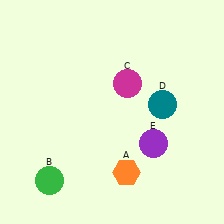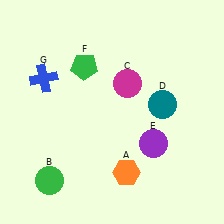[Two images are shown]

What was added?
A green pentagon (F), a blue cross (G) were added in Image 2.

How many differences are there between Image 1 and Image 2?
There are 2 differences between the two images.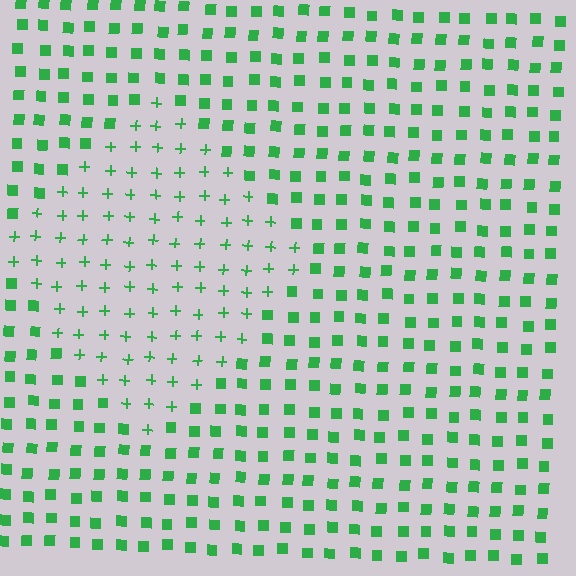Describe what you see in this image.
The image is filled with small green elements arranged in a uniform grid. A diamond-shaped region contains plus signs, while the surrounding area contains squares. The boundary is defined purely by the change in element shape.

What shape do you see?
I see a diamond.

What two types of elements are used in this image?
The image uses plus signs inside the diamond region and squares outside it.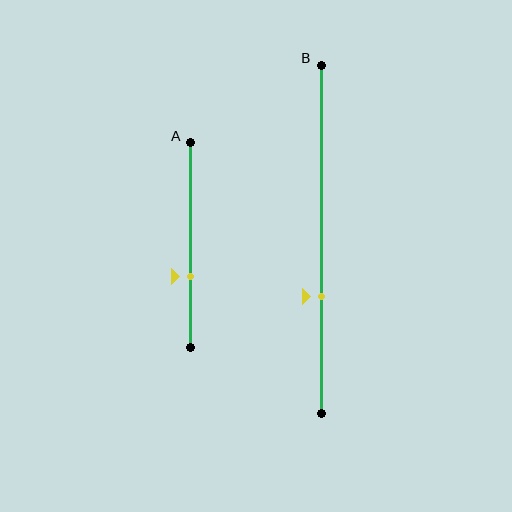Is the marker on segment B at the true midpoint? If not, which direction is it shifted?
No, the marker on segment B is shifted downward by about 16% of the segment length.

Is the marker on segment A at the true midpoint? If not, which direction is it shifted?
No, the marker on segment A is shifted downward by about 15% of the segment length.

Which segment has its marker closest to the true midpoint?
Segment A has its marker closest to the true midpoint.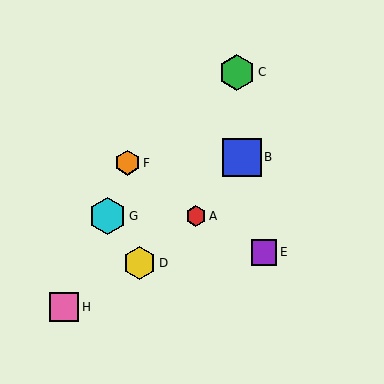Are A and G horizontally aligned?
Yes, both are at y≈216.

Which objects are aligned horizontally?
Objects A, G are aligned horizontally.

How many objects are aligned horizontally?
2 objects (A, G) are aligned horizontally.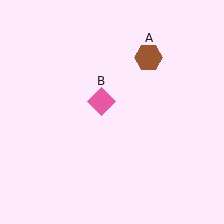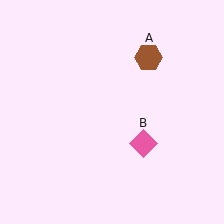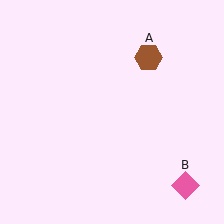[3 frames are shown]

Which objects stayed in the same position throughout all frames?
Brown hexagon (object A) remained stationary.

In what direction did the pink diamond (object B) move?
The pink diamond (object B) moved down and to the right.